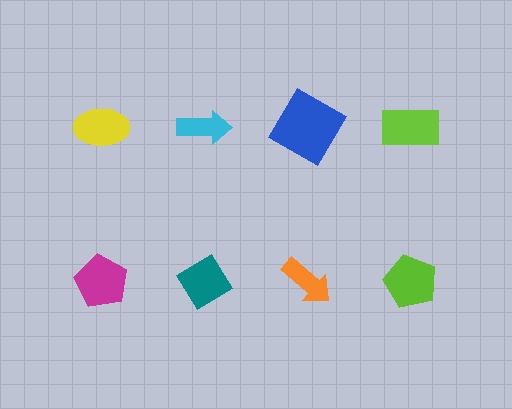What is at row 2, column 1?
A magenta pentagon.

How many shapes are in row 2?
4 shapes.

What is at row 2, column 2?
A teal diamond.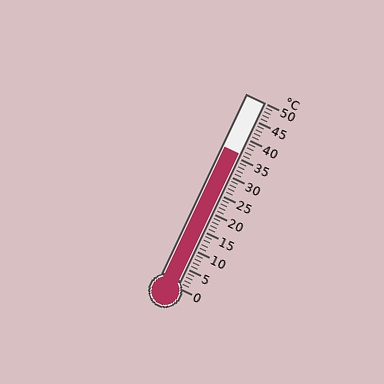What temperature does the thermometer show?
The thermometer shows approximately 36°C.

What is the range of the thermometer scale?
The thermometer scale ranges from 0°C to 50°C.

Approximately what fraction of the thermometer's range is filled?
The thermometer is filled to approximately 70% of its range.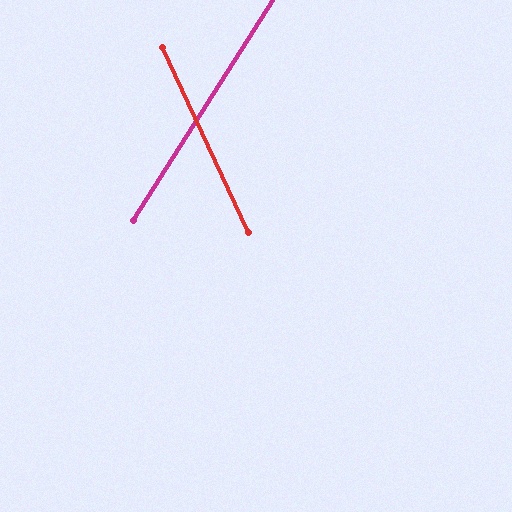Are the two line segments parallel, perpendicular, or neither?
Neither parallel nor perpendicular — they differ by about 57°.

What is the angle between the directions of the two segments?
Approximately 57 degrees.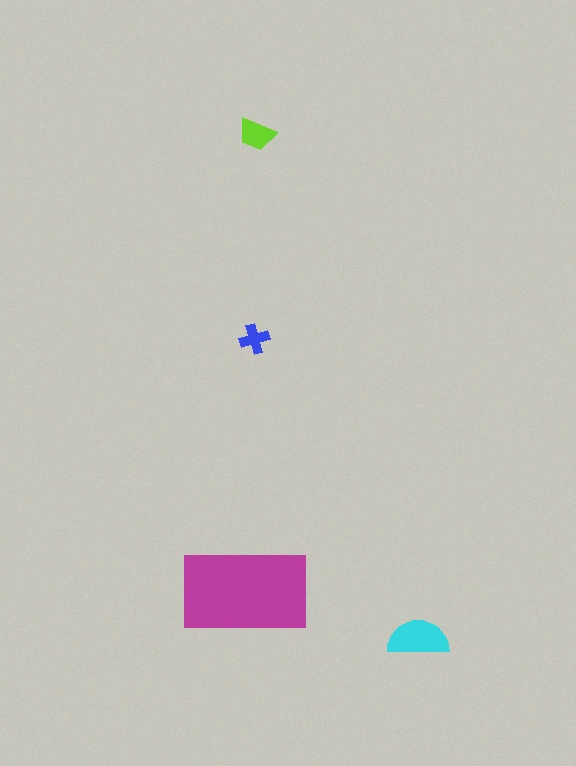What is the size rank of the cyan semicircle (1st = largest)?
2nd.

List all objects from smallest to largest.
The blue cross, the lime trapezoid, the cyan semicircle, the magenta rectangle.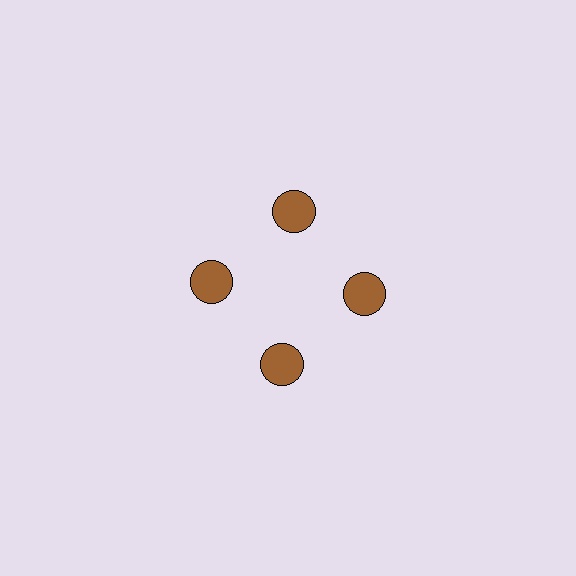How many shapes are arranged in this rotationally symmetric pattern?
There are 4 shapes, arranged in 4 groups of 1.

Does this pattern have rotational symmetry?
Yes, this pattern has 4-fold rotational symmetry. It looks the same after rotating 90 degrees around the center.